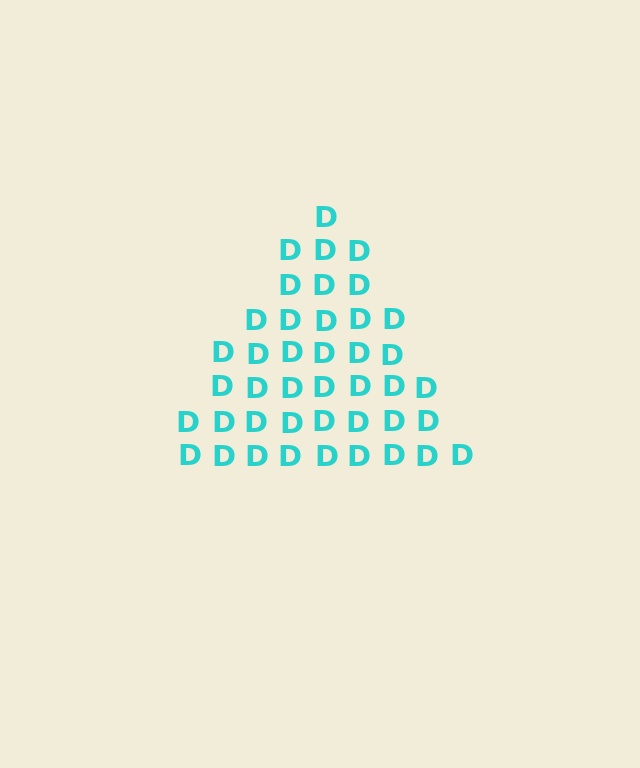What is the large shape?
The large shape is a triangle.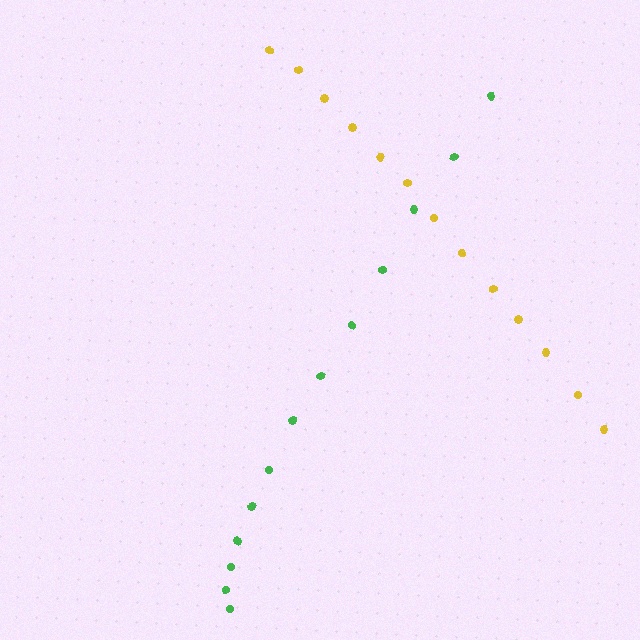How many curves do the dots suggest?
There are 2 distinct paths.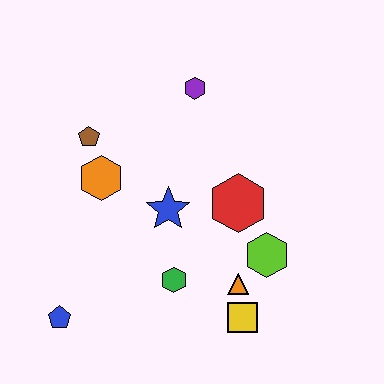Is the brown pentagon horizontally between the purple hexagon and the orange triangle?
No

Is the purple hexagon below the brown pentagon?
No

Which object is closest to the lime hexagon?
The orange triangle is closest to the lime hexagon.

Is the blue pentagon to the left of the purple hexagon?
Yes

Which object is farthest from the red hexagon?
The blue pentagon is farthest from the red hexagon.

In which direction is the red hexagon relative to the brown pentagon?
The red hexagon is to the right of the brown pentagon.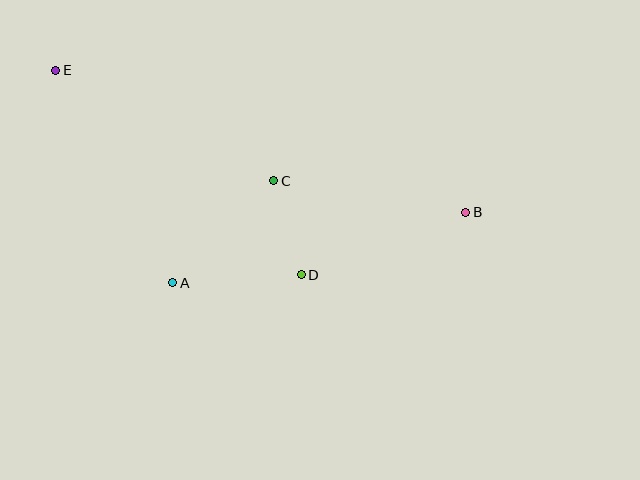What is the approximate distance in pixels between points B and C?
The distance between B and C is approximately 195 pixels.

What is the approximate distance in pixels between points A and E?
The distance between A and E is approximately 243 pixels.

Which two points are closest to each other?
Points C and D are closest to each other.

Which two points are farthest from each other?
Points B and E are farthest from each other.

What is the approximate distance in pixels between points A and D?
The distance between A and D is approximately 129 pixels.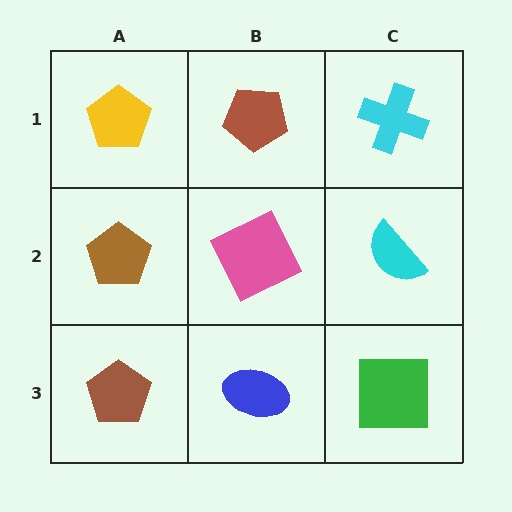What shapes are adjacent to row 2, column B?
A brown pentagon (row 1, column B), a blue ellipse (row 3, column B), a brown pentagon (row 2, column A), a cyan semicircle (row 2, column C).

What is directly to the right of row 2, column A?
A pink square.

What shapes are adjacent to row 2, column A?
A yellow pentagon (row 1, column A), a brown pentagon (row 3, column A), a pink square (row 2, column B).